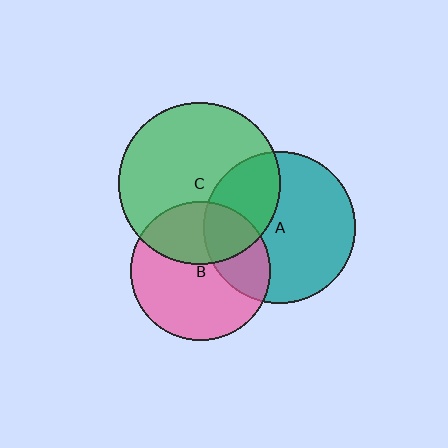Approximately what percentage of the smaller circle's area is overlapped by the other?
Approximately 35%.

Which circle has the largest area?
Circle C (green).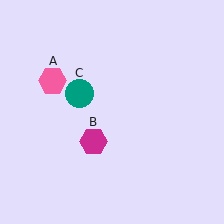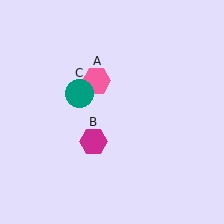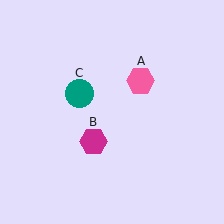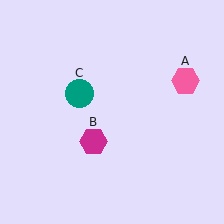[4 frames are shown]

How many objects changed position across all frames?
1 object changed position: pink hexagon (object A).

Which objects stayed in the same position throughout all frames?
Magenta hexagon (object B) and teal circle (object C) remained stationary.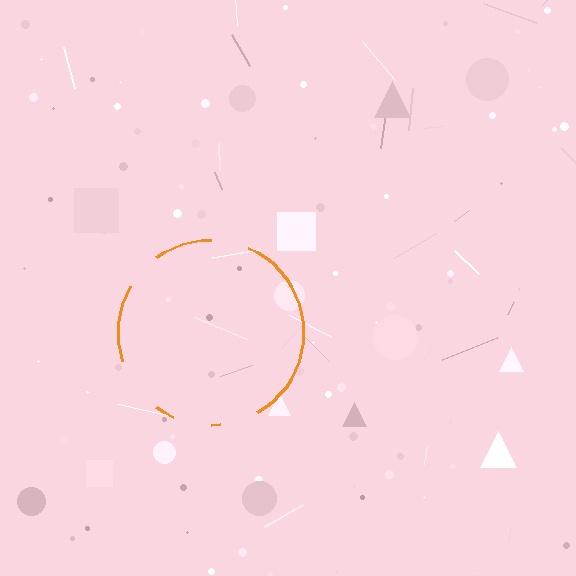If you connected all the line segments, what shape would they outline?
They would outline a circle.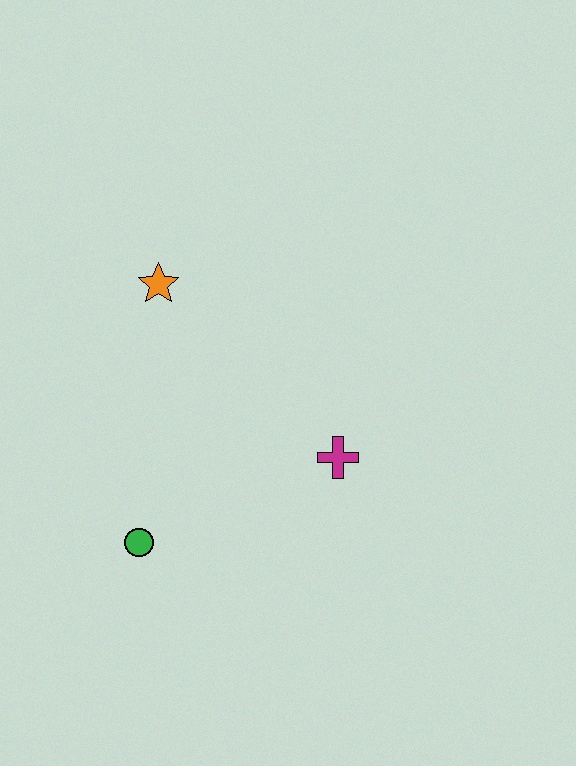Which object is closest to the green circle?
The magenta cross is closest to the green circle.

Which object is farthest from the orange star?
The green circle is farthest from the orange star.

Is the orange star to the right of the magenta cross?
No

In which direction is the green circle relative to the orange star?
The green circle is below the orange star.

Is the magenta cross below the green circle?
No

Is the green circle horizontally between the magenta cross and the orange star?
No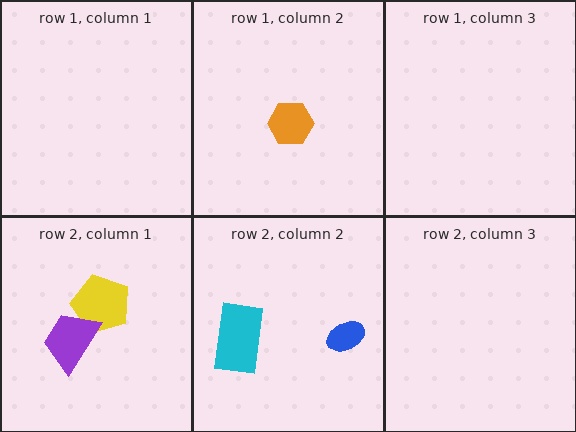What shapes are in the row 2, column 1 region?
The yellow pentagon, the purple trapezoid.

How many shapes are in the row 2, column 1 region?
2.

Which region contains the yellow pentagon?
The row 2, column 1 region.